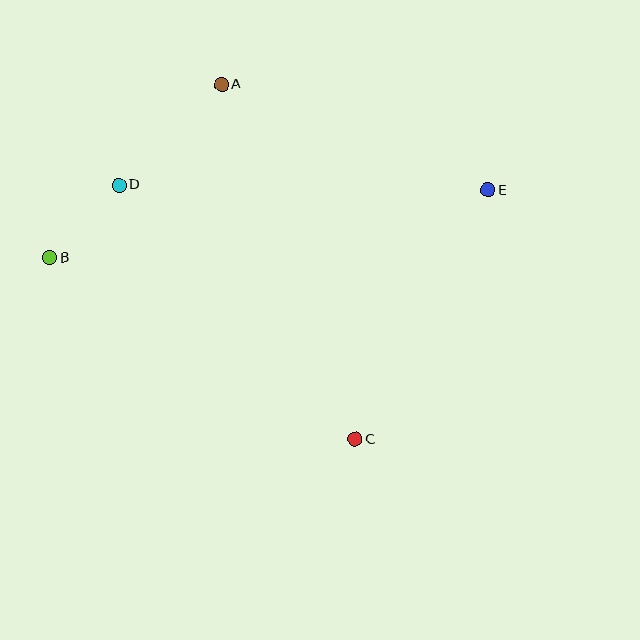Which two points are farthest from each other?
Points B and E are farthest from each other.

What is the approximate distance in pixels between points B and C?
The distance between B and C is approximately 355 pixels.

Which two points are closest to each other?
Points B and D are closest to each other.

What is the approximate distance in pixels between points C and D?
The distance between C and D is approximately 347 pixels.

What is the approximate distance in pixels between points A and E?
The distance between A and E is approximately 287 pixels.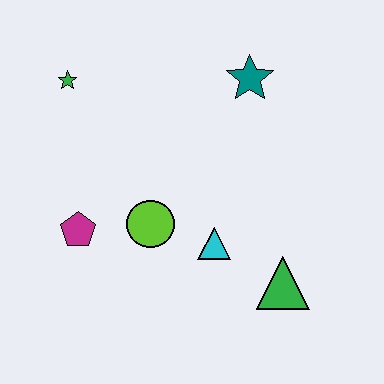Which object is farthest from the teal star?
The magenta pentagon is farthest from the teal star.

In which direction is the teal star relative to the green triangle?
The teal star is above the green triangle.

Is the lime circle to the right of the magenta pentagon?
Yes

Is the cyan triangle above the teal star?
No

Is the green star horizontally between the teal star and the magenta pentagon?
No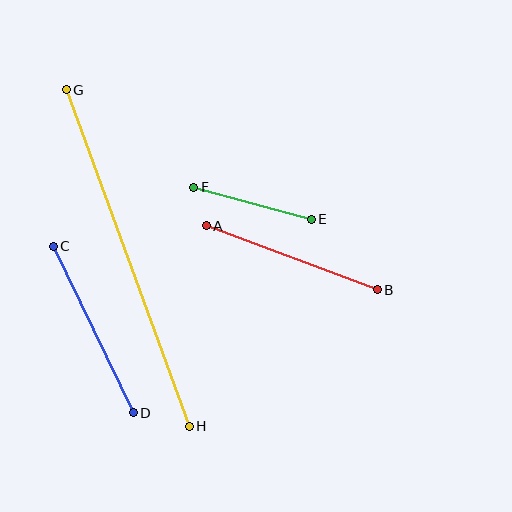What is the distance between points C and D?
The distance is approximately 185 pixels.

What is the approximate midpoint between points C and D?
The midpoint is at approximately (93, 329) pixels.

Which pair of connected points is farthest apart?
Points G and H are farthest apart.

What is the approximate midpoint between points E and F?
The midpoint is at approximately (253, 203) pixels.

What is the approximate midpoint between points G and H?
The midpoint is at approximately (128, 258) pixels.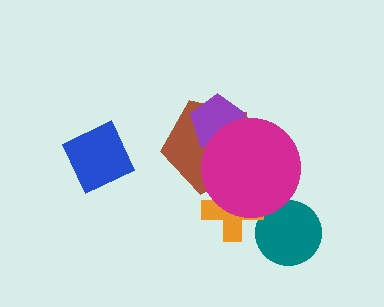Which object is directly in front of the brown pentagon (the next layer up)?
The orange cross is directly in front of the brown pentagon.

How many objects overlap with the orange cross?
2 objects overlap with the orange cross.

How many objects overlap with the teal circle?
0 objects overlap with the teal circle.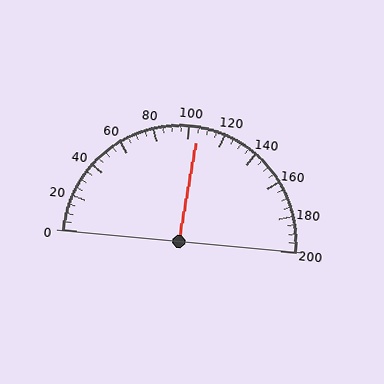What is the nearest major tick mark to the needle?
The nearest major tick mark is 100.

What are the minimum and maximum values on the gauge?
The gauge ranges from 0 to 200.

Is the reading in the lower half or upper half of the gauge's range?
The reading is in the upper half of the range (0 to 200).